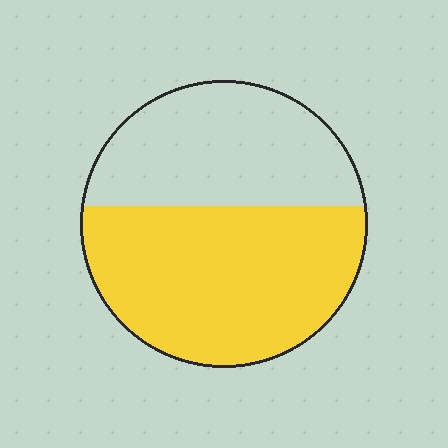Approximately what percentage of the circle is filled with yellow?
Approximately 60%.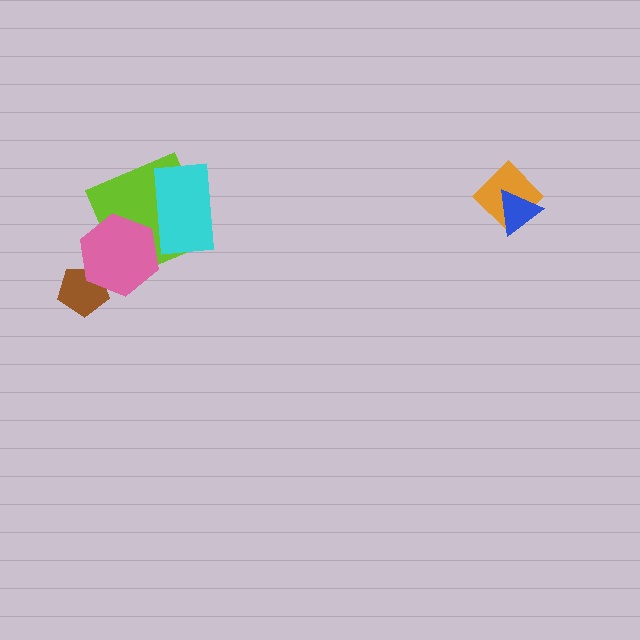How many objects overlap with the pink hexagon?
2 objects overlap with the pink hexagon.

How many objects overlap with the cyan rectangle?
1 object overlaps with the cyan rectangle.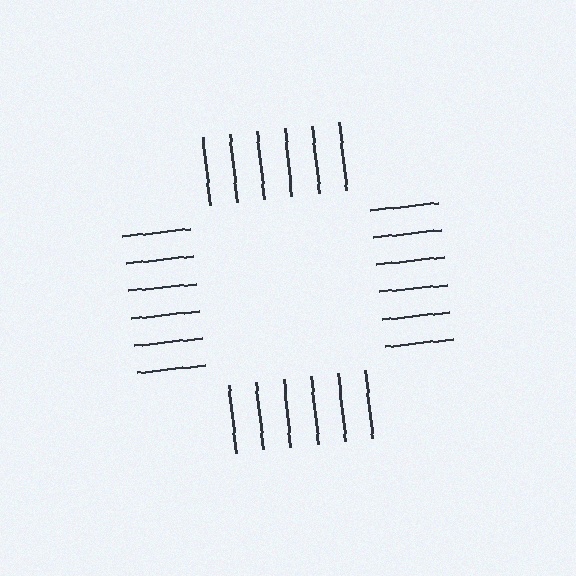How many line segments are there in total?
24 — 6 along each of the 4 edges.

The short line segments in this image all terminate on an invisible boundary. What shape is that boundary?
An illusory square — the line segments terminate on its edges but no continuous stroke is drawn.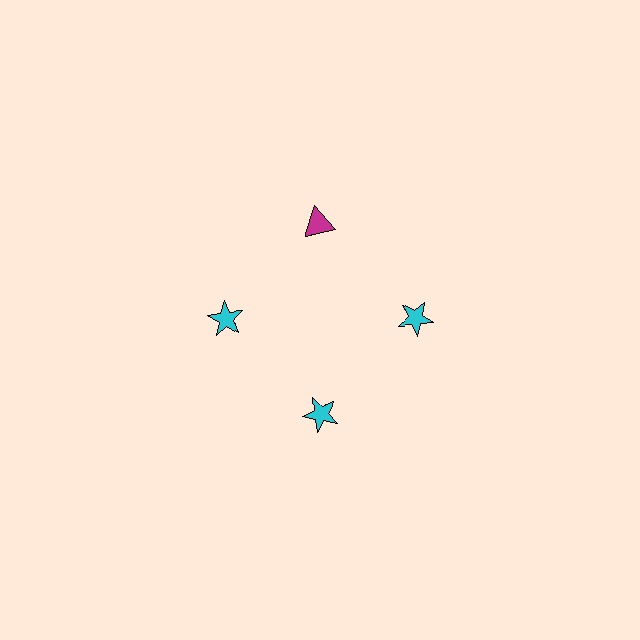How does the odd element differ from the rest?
It differs in both color (magenta instead of cyan) and shape (triangle instead of star).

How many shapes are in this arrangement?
There are 4 shapes arranged in a ring pattern.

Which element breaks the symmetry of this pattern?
The magenta triangle at roughly the 12 o'clock position breaks the symmetry. All other shapes are cyan stars.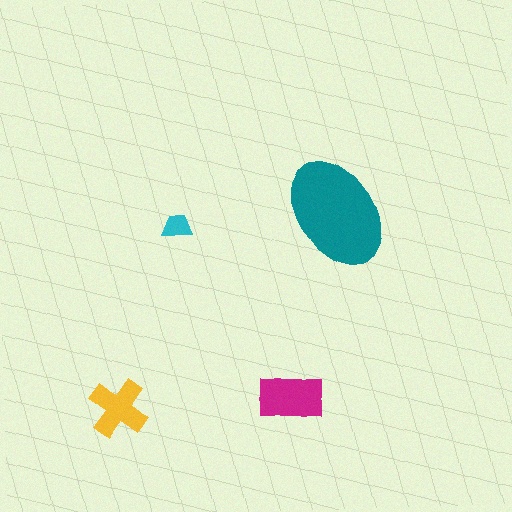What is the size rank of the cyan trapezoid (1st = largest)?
4th.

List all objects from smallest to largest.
The cyan trapezoid, the yellow cross, the magenta rectangle, the teal ellipse.